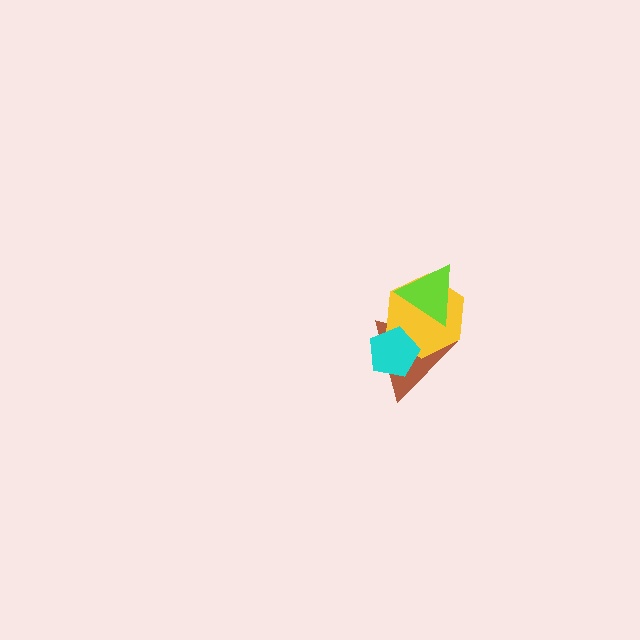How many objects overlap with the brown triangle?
3 objects overlap with the brown triangle.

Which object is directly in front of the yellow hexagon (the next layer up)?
The cyan pentagon is directly in front of the yellow hexagon.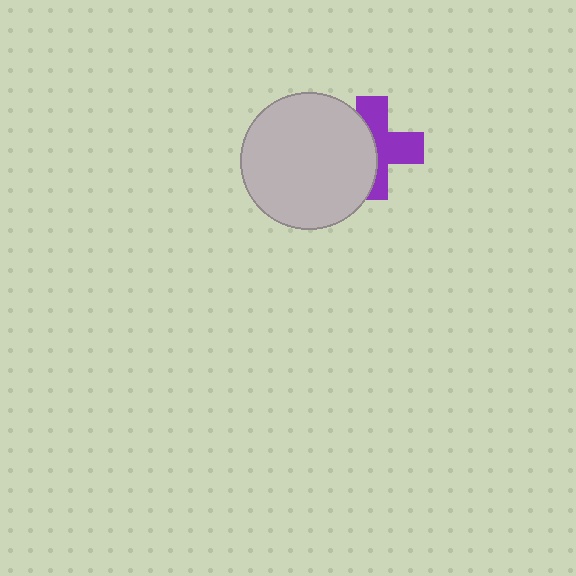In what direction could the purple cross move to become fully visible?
The purple cross could move right. That would shift it out from behind the light gray circle entirely.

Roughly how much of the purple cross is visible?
About half of it is visible (roughly 53%).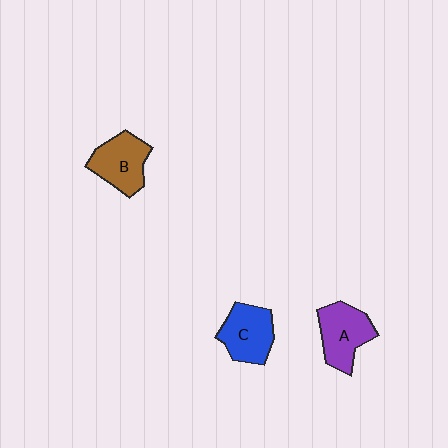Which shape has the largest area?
Shape A (purple).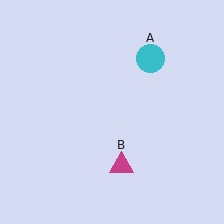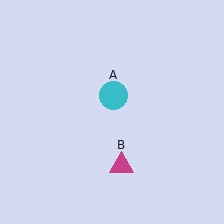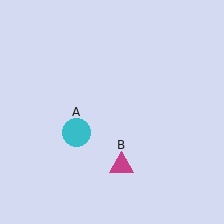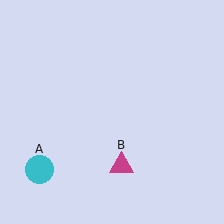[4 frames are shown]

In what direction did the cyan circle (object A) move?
The cyan circle (object A) moved down and to the left.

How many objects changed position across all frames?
1 object changed position: cyan circle (object A).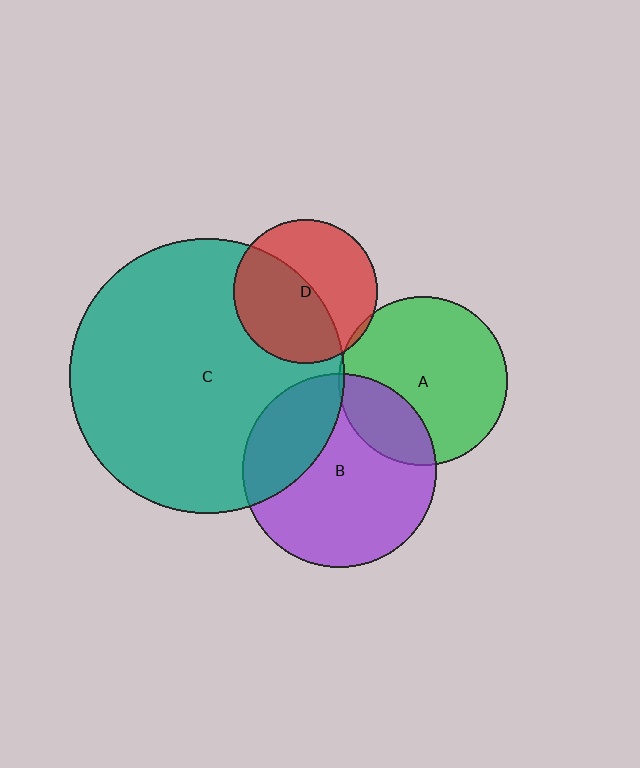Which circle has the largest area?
Circle C (teal).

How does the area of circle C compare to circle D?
Approximately 3.7 times.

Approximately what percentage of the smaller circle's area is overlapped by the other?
Approximately 30%.